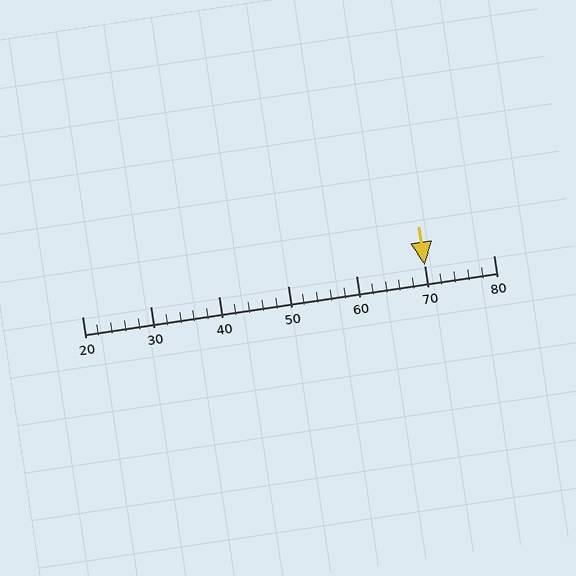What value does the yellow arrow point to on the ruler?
The yellow arrow points to approximately 70.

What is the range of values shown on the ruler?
The ruler shows values from 20 to 80.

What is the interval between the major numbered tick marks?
The major tick marks are spaced 10 units apart.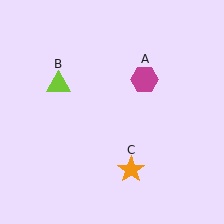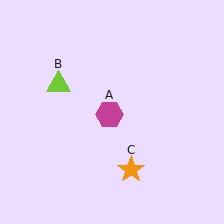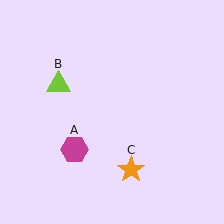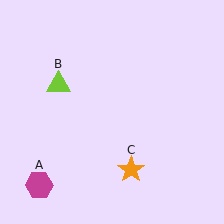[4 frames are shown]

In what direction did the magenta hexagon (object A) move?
The magenta hexagon (object A) moved down and to the left.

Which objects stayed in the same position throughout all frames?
Lime triangle (object B) and orange star (object C) remained stationary.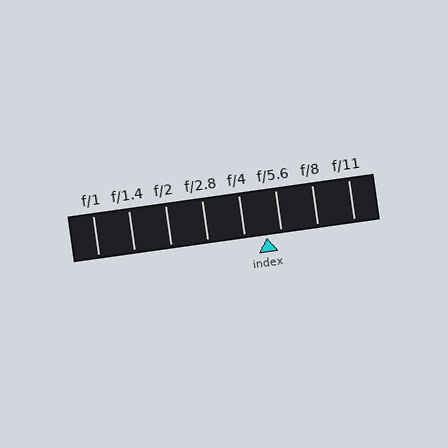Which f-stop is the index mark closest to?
The index mark is closest to f/5.6.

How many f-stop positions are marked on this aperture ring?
There are 8 f-stop positions marked.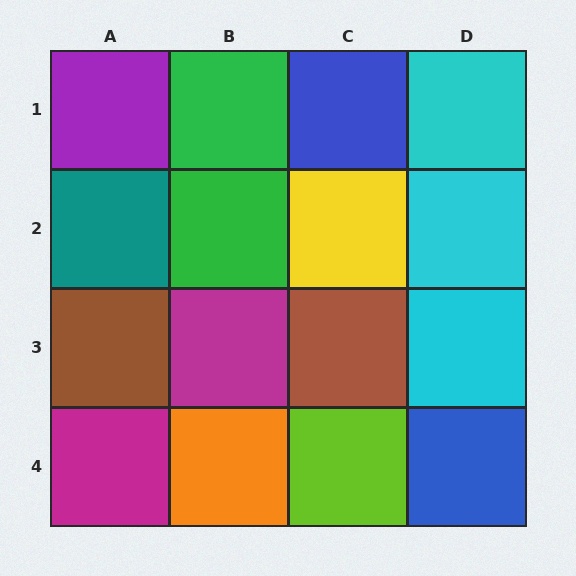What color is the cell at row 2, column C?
Yellow.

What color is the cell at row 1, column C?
Blue.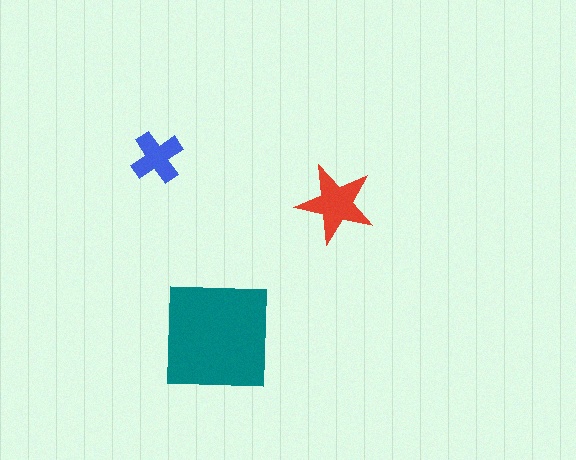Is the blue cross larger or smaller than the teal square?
Smaller.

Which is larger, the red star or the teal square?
The teal square.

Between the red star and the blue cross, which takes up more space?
The red star.